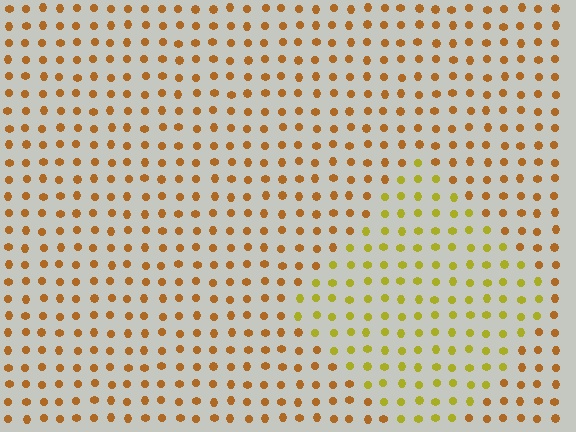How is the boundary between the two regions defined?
The boundary is defined purely by a slight shift in hue (about 33 degrees). Spacing, size, and orientation are identical on both sides.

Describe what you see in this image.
The image is filled with small brown elements in a uniform arrangement. A diamond-shaped region is visible where the elements are tinted to a slightly different hue, forming a subtle color boundary.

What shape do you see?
I see a diamond.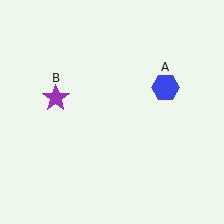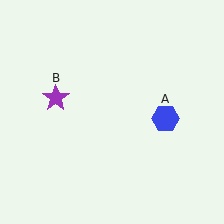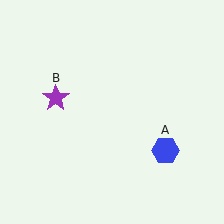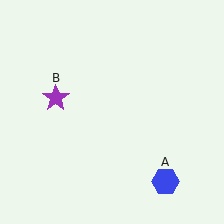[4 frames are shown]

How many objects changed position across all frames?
1 object changed position: blue hexagon (object A).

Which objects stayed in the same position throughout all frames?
Purple star (object B) remained stationary.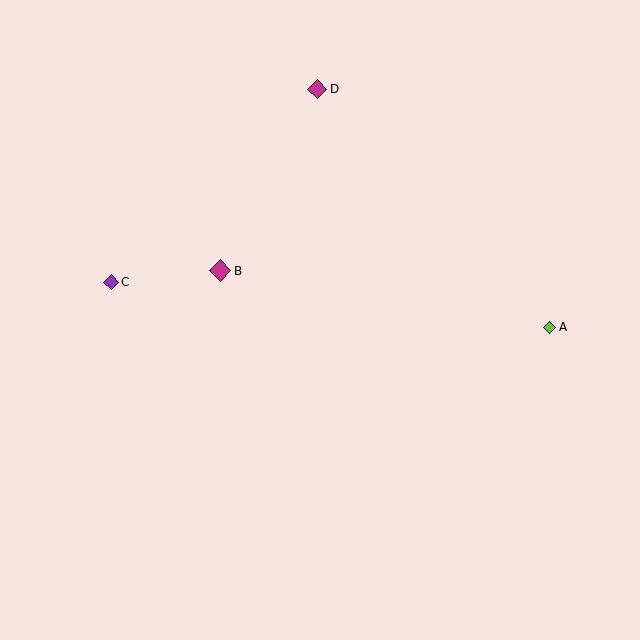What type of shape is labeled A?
Shape A is a lime diamond.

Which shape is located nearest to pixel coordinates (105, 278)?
The purple diamond (labeled C) at (111, 282) is nearest to that location.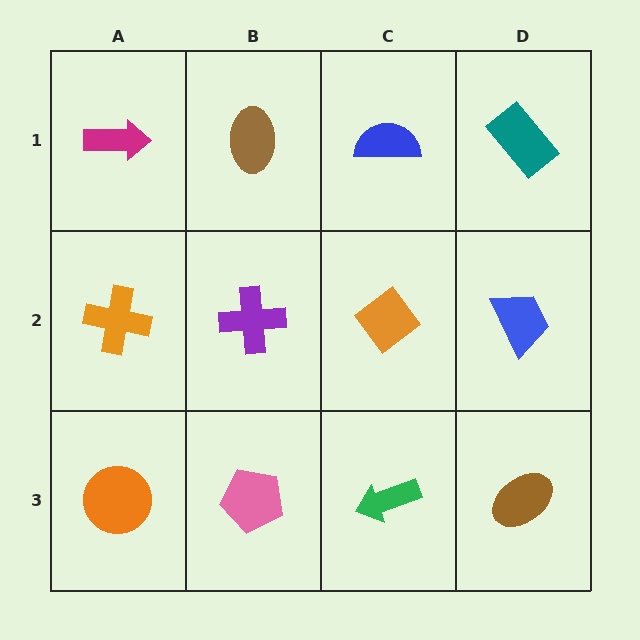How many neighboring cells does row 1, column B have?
3.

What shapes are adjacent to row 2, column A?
A magenta arrow (row 1, column A), an orange circle (row 3, column A), a purple cross (row 2, column B).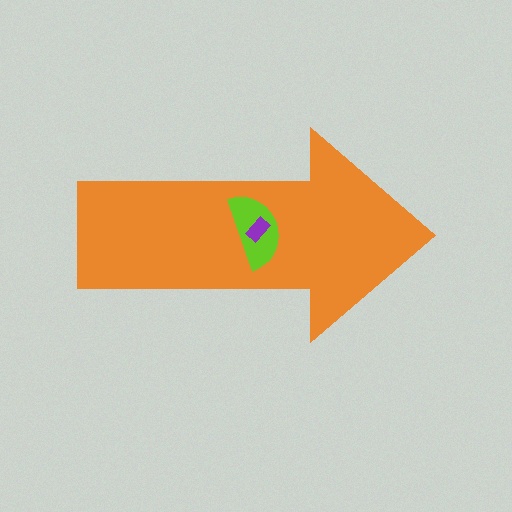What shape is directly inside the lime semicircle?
The purple rectangle.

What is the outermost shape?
The orange arrow.